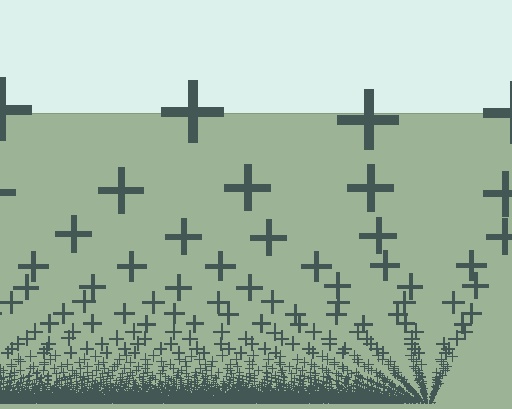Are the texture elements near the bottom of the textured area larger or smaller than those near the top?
Smaller. The gradient is inverted — elements near the bottom are smaller and denser.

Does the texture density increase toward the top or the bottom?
Density increases toward the bottom.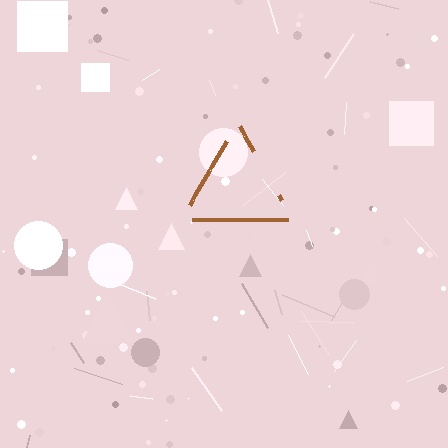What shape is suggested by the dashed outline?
The dashed outline suggests a triangle.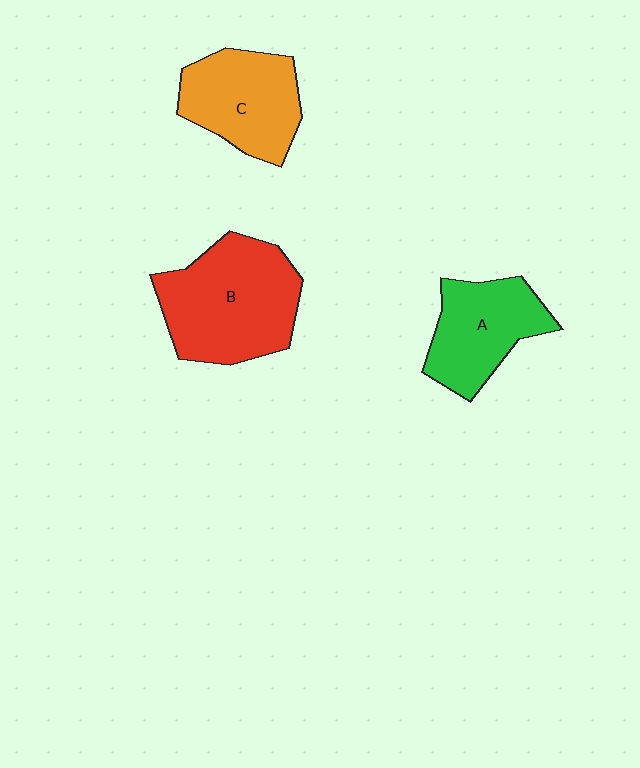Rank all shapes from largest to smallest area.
From largest to smallest: B (red), C (orange), A (green).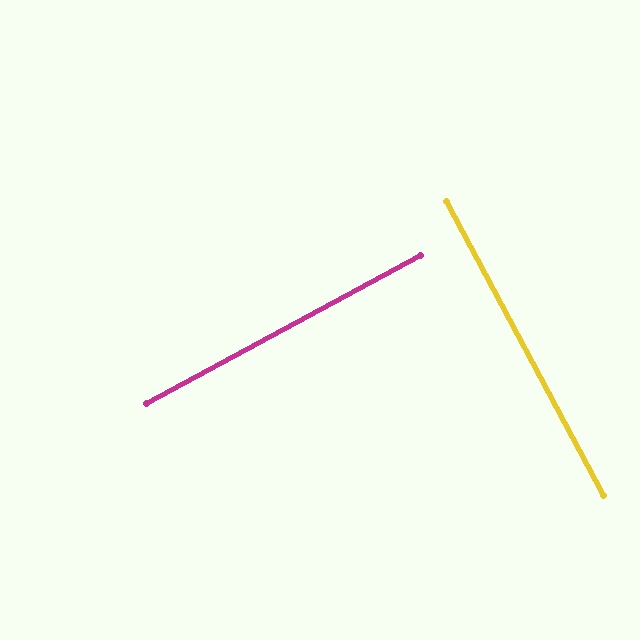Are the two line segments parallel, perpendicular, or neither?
Perpendicular — they meet at approximately 90°.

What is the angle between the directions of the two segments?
Approximately 90 degrees.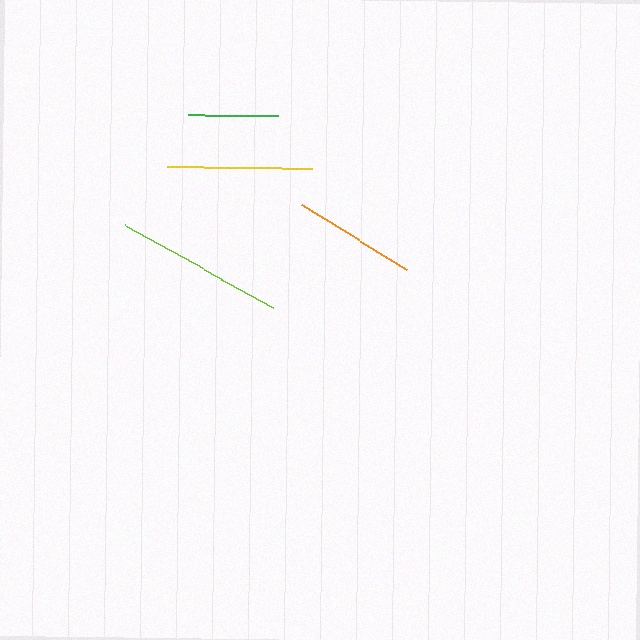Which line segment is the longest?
The lime line is the longest at approximately 170 pixels.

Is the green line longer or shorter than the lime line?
The lime line is longer than the green line.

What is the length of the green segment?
The green segment is approximately 90 pixels long.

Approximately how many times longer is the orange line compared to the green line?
The orange line is approximately 1.4 times the length of the green line.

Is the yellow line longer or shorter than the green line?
The yellow line is longer than the green line.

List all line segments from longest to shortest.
From longest to shortest: lime, yellow, orange, green.